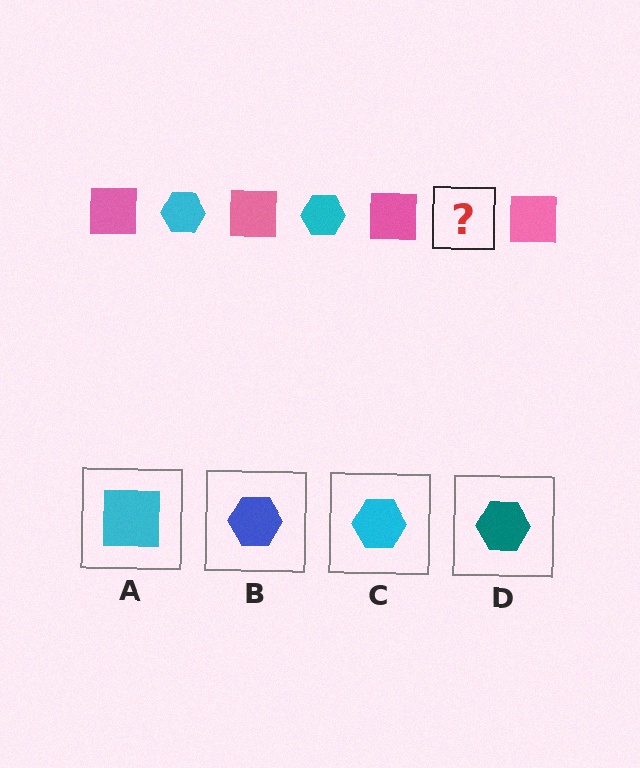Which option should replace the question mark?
Option C.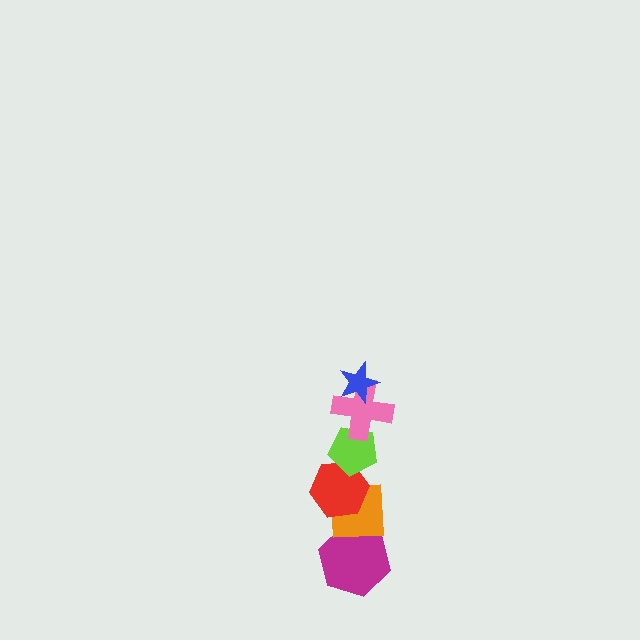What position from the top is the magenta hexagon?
The magenta hexagon is 6th from the top.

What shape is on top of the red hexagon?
The lime pentagon is on top of the red hexagon.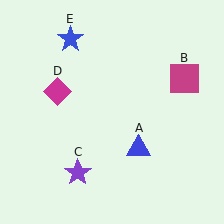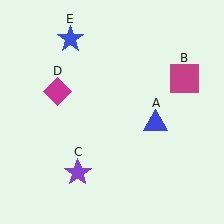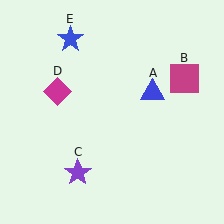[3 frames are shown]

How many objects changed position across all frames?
1 object changed position: blue triangle (object A).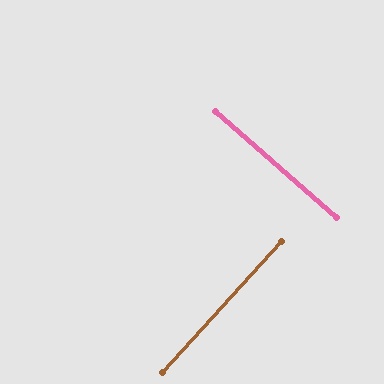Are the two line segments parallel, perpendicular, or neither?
Perpendicular — they meet at approximately 89°.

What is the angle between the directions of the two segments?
Approximately 89 degrees.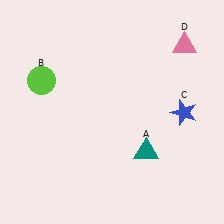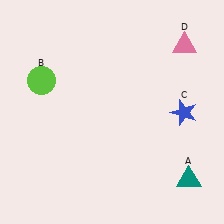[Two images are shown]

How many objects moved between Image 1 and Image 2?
1 object moved between the two images.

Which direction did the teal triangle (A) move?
The teal triangle (A) moved right.